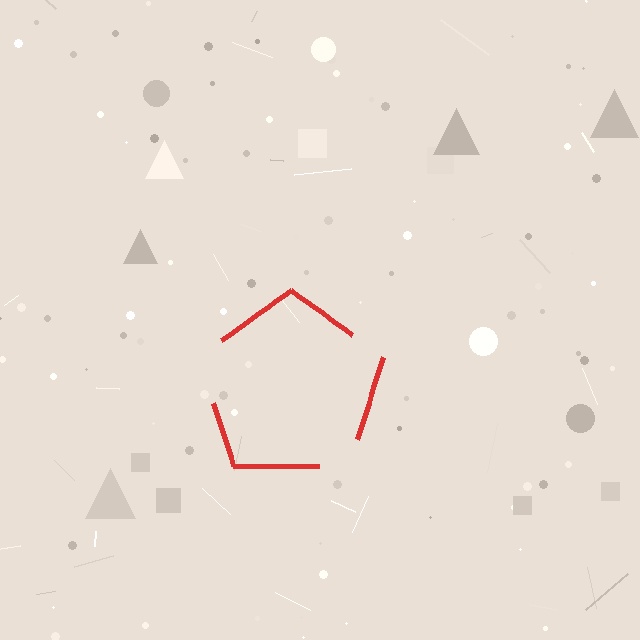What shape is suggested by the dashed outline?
The dashed outline suggests a pentagon.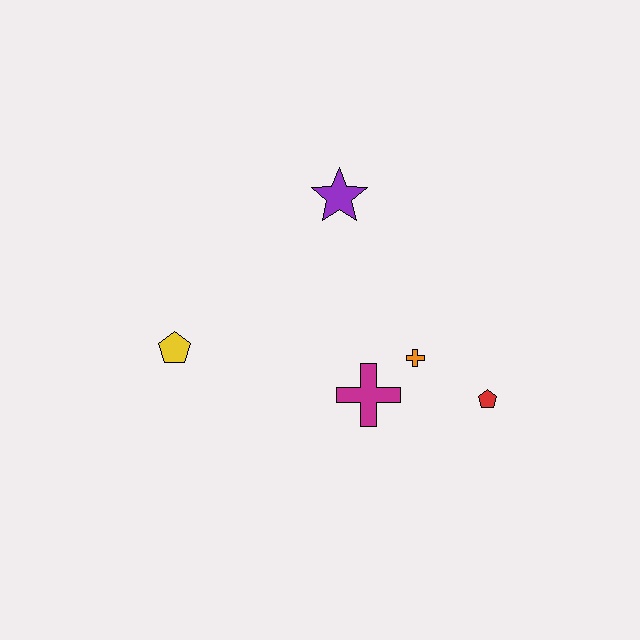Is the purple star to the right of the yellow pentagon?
Yes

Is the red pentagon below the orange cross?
Yes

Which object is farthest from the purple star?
The red pentagon is farthest from the purple star.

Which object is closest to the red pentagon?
The orange cross is closest to the red pentagon.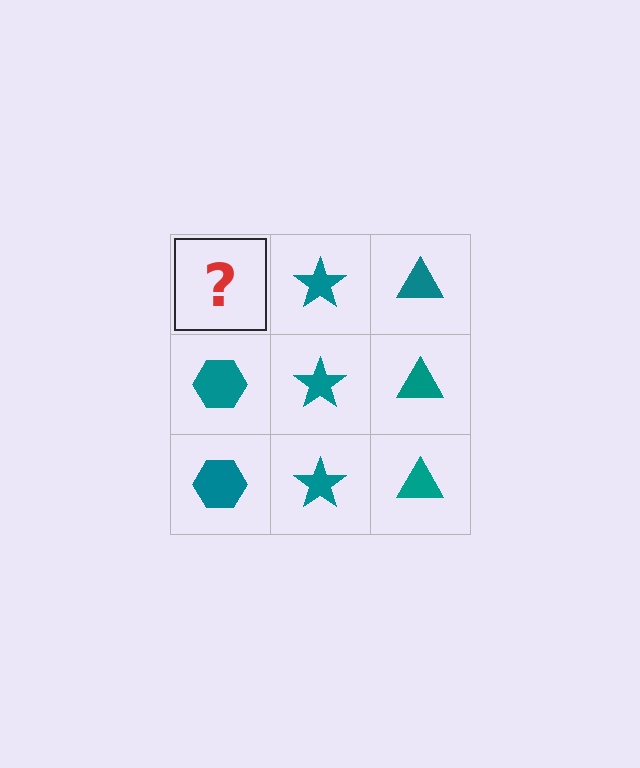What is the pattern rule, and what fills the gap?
The rule is that each column has a consistent shape. The gap should be filled with a teal hexagon.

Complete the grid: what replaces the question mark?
The question mark should be replaced with a teal hexagon.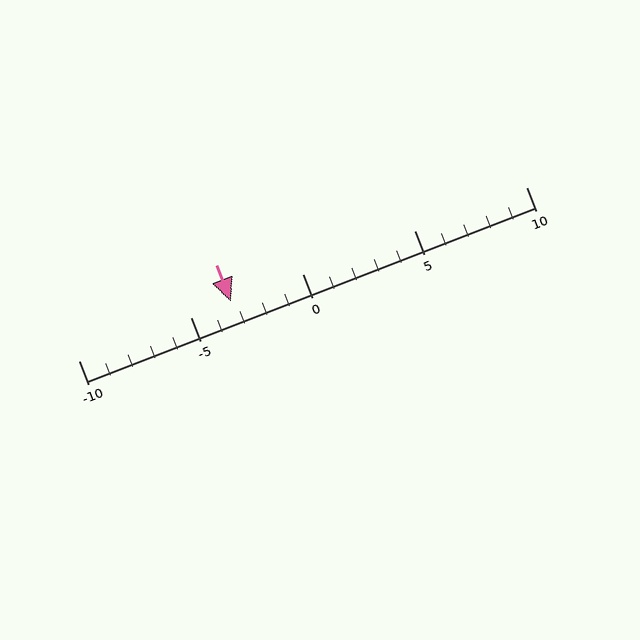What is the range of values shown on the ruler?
The ruler shows values from -10 to 10.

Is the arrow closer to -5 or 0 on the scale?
The arrow is closer to -5.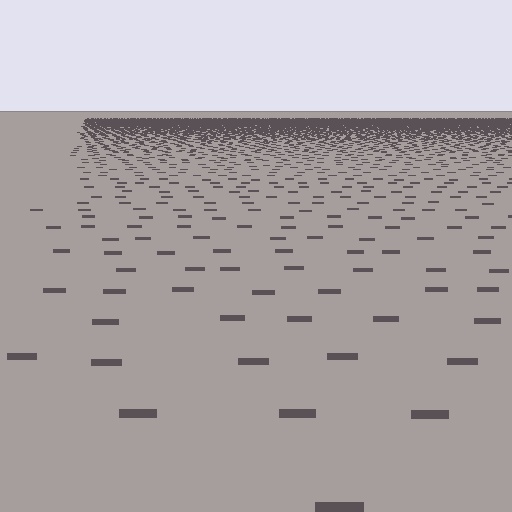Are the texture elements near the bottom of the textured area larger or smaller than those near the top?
Larger. Near the bottom, elements are closer to the viewer and appear at a bigger on-screen size.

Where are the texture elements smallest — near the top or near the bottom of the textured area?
Near the top.